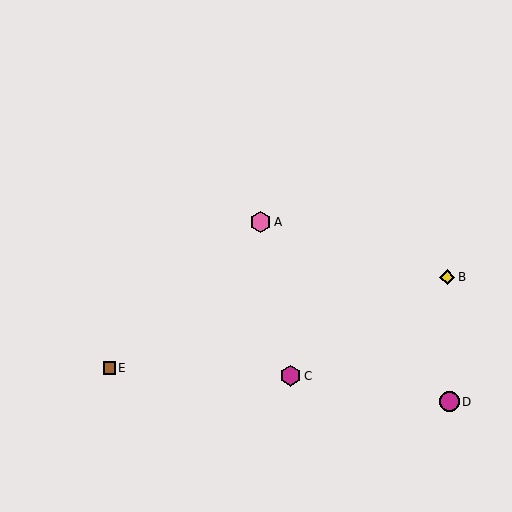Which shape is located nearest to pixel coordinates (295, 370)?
The magenta hexagon (labeled C) at (290, 376) is nearest to that location.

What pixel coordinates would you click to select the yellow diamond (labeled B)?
Click at (447, 277) to select the yellow diamond B.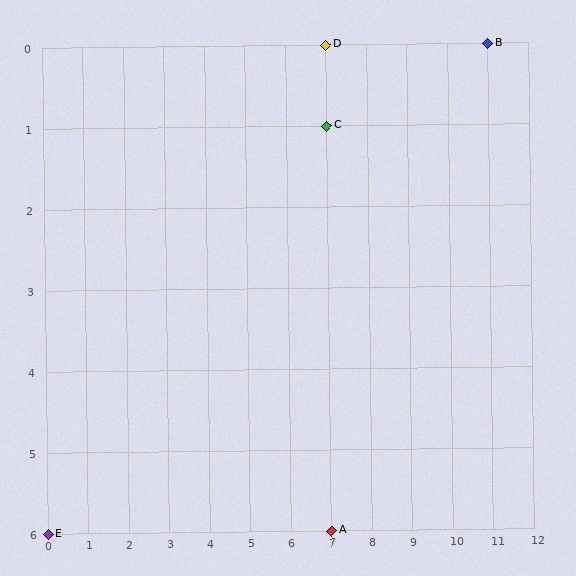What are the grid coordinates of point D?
Point D is at grid coordinates (7, 0).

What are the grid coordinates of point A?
Point A is at grid coordinates (7, 6).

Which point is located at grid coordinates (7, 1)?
Point C is at (7, 1).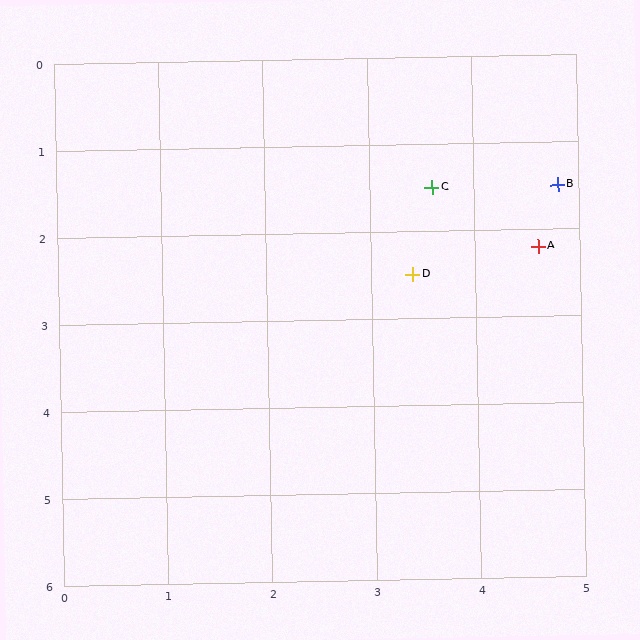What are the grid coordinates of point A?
Point A is at approximately (4.6, 2.2).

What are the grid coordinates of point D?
Point D is at approximately (3.4, 2.5).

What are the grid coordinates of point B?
Point B is at approximately (4.8, 1.5).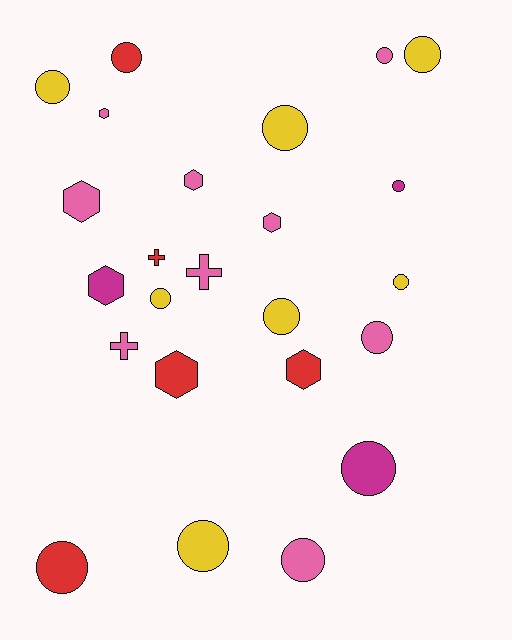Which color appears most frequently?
Pink, with 9 objects.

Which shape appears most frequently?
Circle, with 14 objects.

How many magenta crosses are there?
There are no magenta crosses.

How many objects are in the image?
There are 24 objects.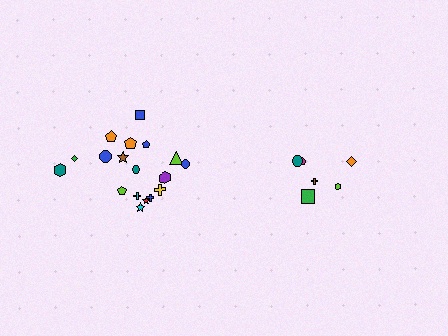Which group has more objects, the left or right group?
The left group.